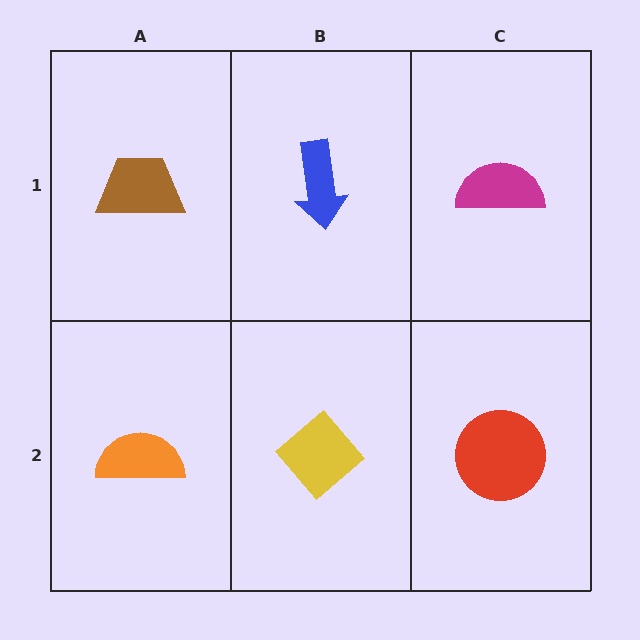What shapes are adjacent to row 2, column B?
A blue arrow (row 1, column B), an orange semicircle (row 2, column A), a red circle (row 2, column C).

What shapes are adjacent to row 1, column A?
An orange semicircle (row 2, column A), a blue arrow (row 1, column B).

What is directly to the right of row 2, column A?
A yellow diamond.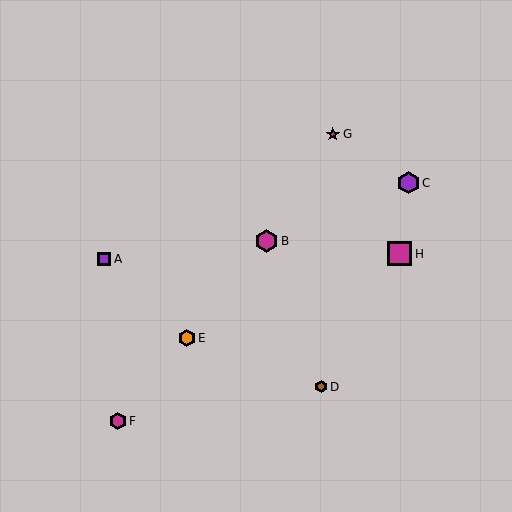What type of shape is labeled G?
Shape G is a magenta star.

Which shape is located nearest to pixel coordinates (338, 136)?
The magenta star (labeled G) at (333, 134) is nearest to that location.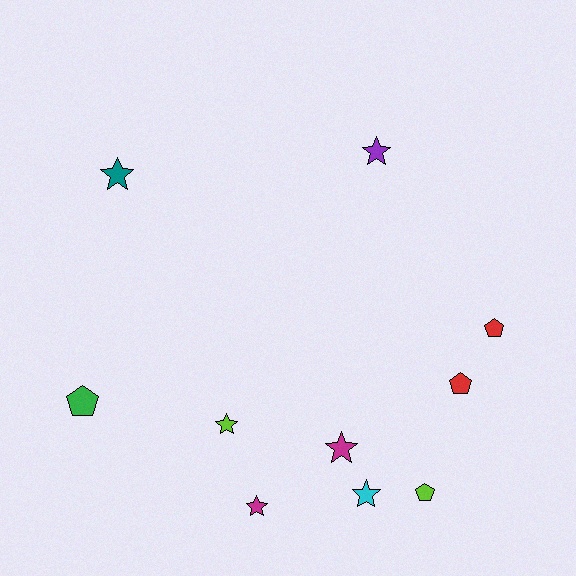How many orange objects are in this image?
There are no orange objects.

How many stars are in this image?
There are 6 stars.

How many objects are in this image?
There are 10 objects.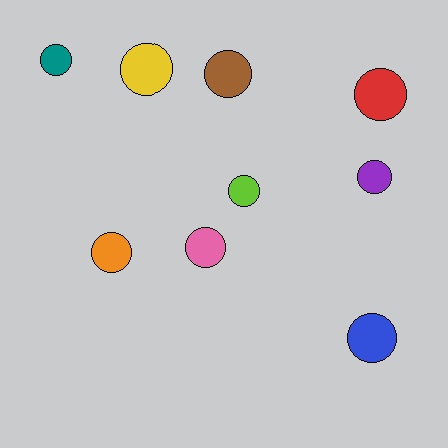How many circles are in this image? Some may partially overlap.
There are 9 circles.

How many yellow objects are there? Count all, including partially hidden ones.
There is 1 yellow object.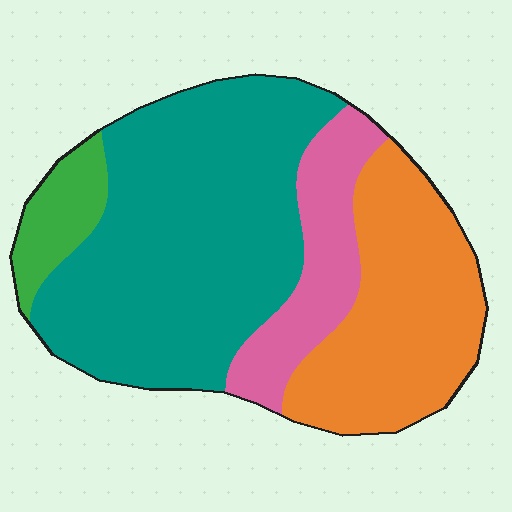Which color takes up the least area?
Green, at roughly 5%.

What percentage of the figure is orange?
Orange covers roughly 30% of the figure.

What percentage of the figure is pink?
Pink covers around 15% of the figure.